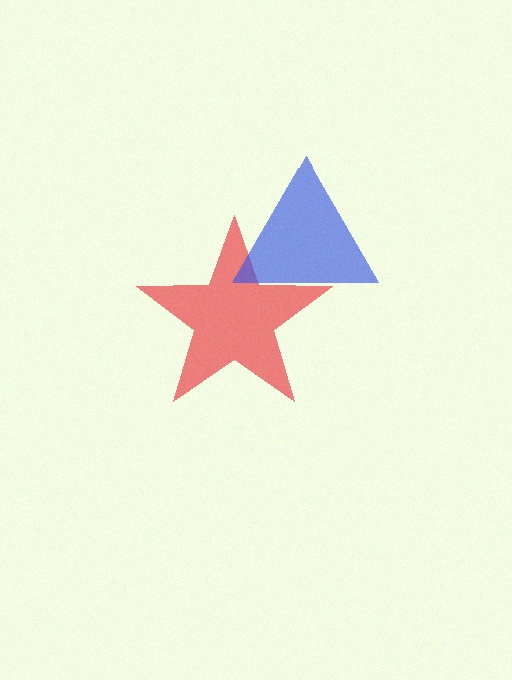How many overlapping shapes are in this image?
There are 2 overlapping shapes in the image.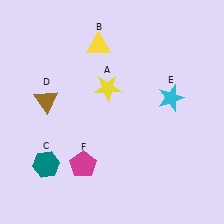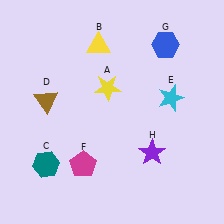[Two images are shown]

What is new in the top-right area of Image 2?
A blue hexagon (G) was added in the top-right area of Image 2.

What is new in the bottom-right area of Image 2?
A purple star (H) was added in the bottom-right area of Image 2.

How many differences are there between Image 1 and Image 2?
There are 2 differences between the two images.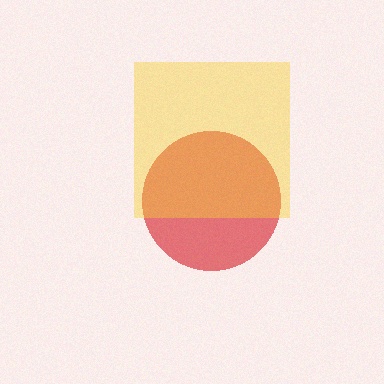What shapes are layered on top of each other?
The layered shapes are: a red circle, a yellow square.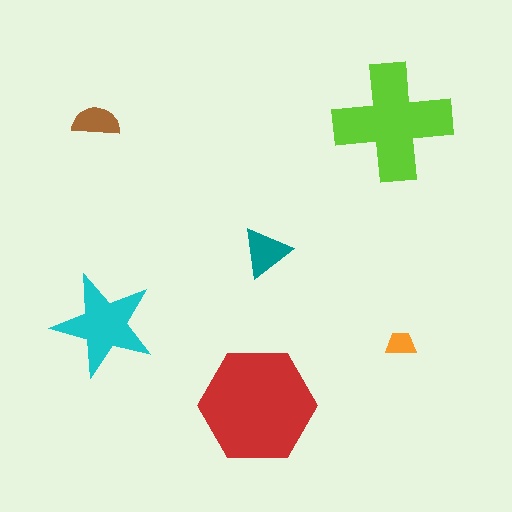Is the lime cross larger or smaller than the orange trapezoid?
Larger.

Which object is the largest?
The red hexagon.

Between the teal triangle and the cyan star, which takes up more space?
The cyan star.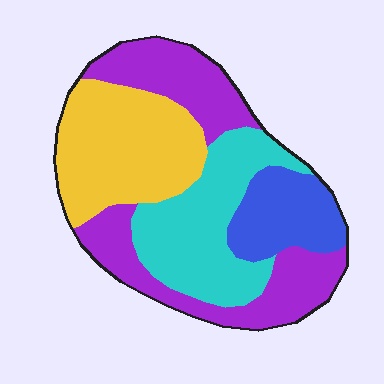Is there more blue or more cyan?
Cyan.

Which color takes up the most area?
Purple, at roughly 35%.